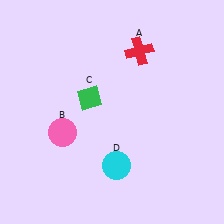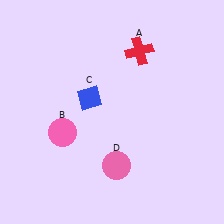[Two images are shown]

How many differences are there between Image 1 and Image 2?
There are 2 differences between the two images.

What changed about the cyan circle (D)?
In Image 1, D is cyan. In Image 2, it changed to pink.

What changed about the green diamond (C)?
In Image 1, C is green. In Image 2, it changed to blue.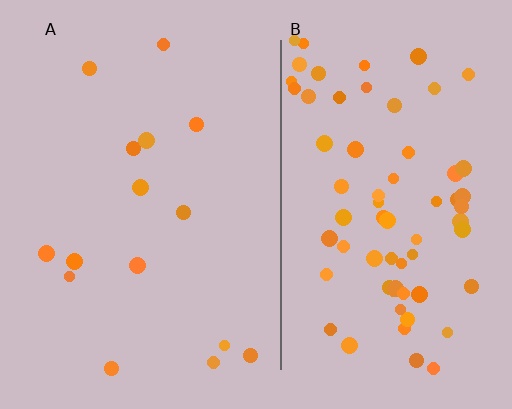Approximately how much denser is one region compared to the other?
Approximately 4.5× — region B over region A.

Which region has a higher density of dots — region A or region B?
B (the right).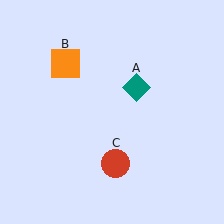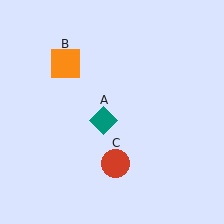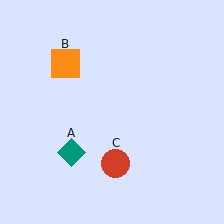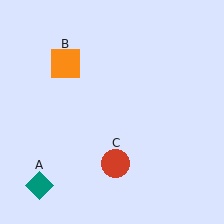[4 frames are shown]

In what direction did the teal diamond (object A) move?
The teal diamond (object A) moved down and to the left.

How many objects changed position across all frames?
1 object changed position: teal diamond (object A).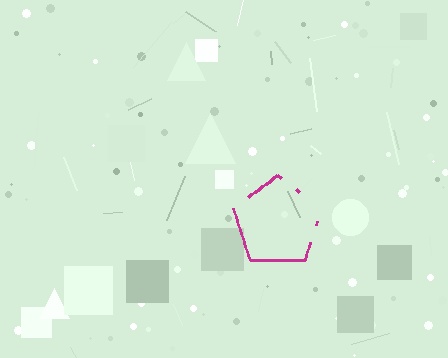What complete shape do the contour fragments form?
The contour fragments form a pentagon.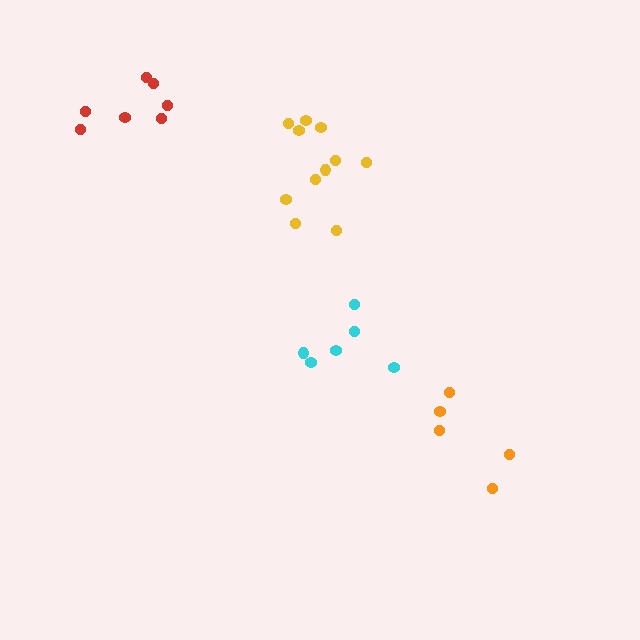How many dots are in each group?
Group 1: 5 dots, Group 2: 6 dots, Group 3: 11 dots, Group 4: 7 dots (29 total).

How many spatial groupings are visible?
There are 4 spatial groupings.